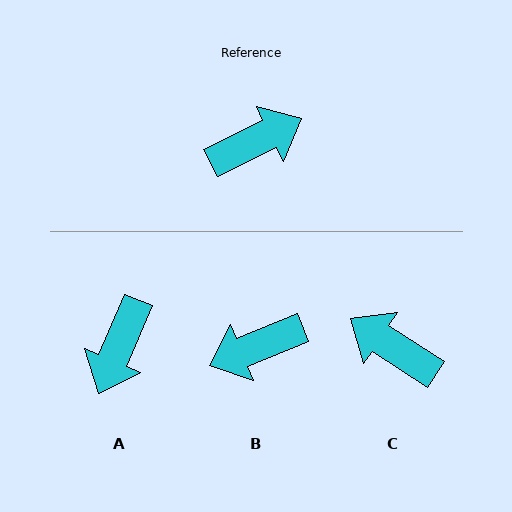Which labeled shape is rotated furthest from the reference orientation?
B, about 176 degrees away.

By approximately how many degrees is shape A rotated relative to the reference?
Approximately 139 degrees clockwise.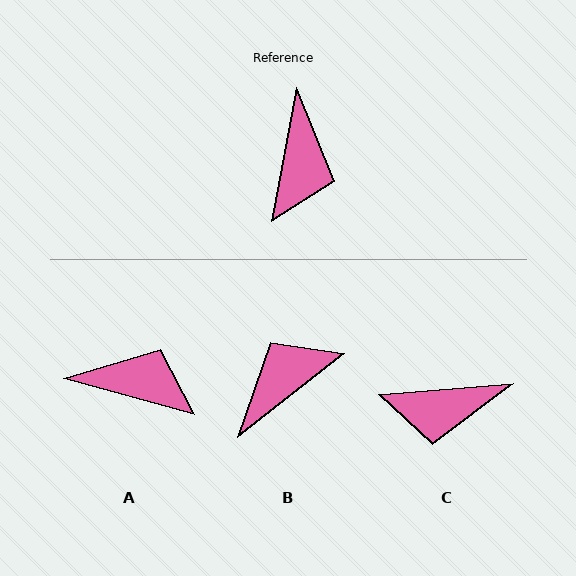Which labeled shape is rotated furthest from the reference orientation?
B, about 139 degrees away.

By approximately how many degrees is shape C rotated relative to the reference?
Approximately 75 degrees clockwise.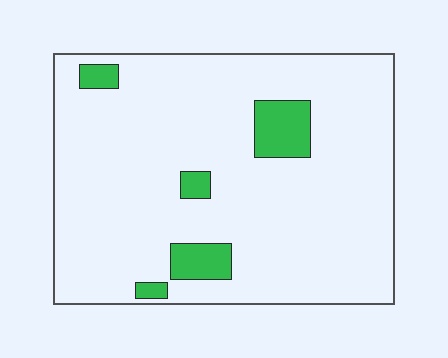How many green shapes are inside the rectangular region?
5.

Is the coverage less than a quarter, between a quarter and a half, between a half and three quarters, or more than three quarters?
Less than a quarter.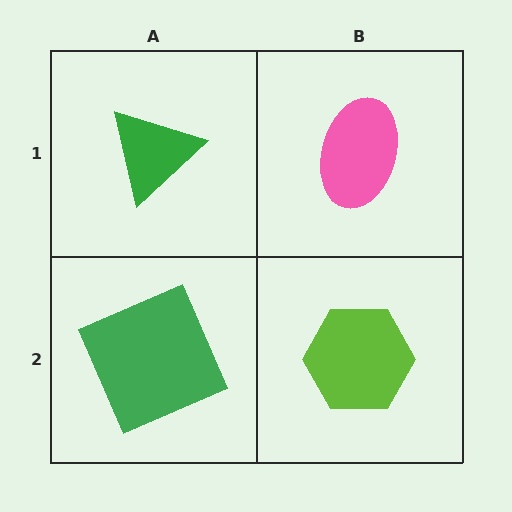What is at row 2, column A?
A green square.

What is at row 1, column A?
A green triangle.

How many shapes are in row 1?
2 shapes.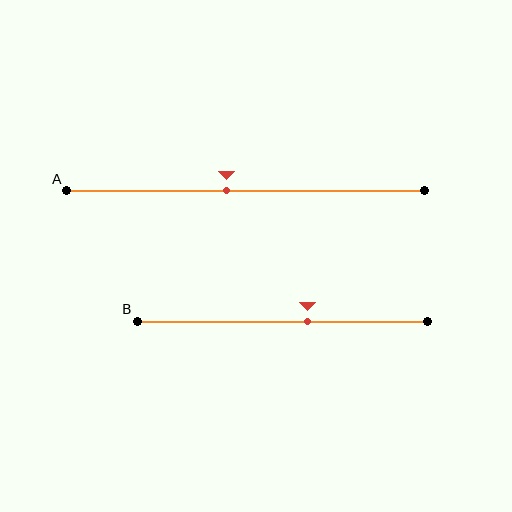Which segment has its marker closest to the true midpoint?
Segment A has its marker closest to the true midpoint.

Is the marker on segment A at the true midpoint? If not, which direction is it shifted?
No, the marker on segment A is shifted to the left by about 5% of the segment length.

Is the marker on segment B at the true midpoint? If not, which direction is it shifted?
No, the marker on segment B is shifted to the right by about 9% of the segment length.